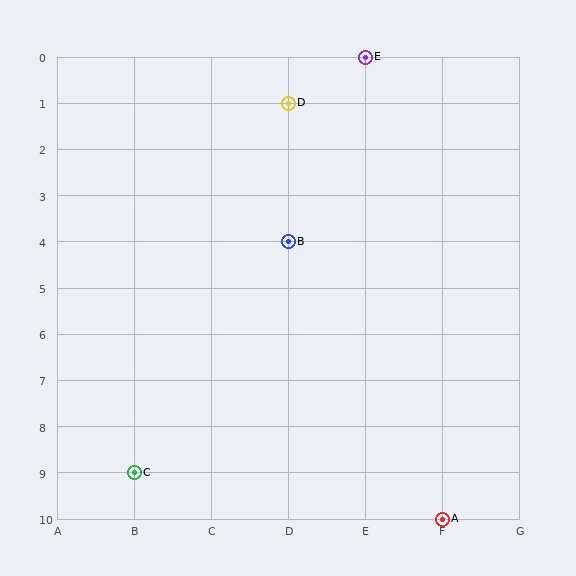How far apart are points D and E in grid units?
Points D and E are 1 column and 1 row apart (about 1.4 grid units diagonally).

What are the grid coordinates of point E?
Point E is at grid coordinates (E, 0).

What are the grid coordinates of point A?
Point A is at grid coordinates (F, 10).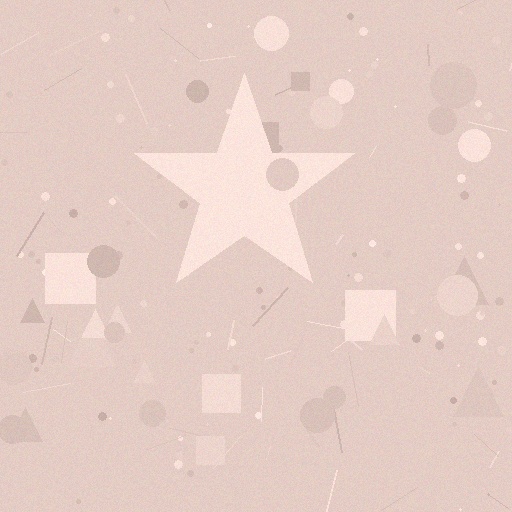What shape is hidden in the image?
A star is hidden in the image.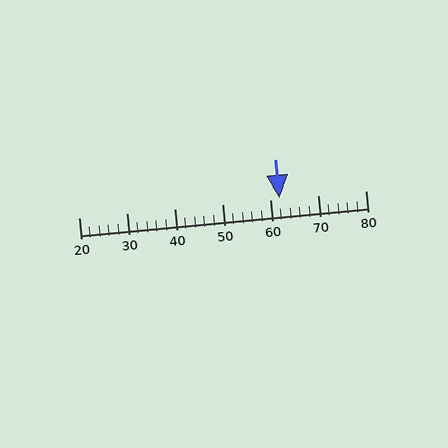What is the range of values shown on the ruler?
The ruler shows values from 20 to 80.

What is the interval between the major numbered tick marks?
The major tick marks are spaced 10 units apart.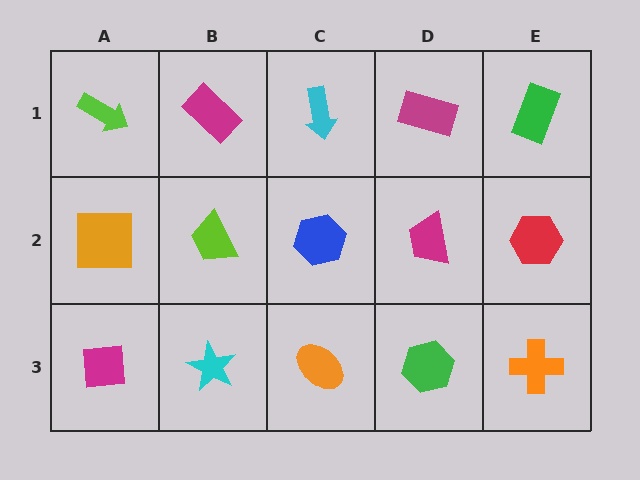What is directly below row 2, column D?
A green hexagon.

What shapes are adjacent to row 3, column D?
A magenta trapezoid (row 2, column D), an orange ellipse (row 3, column C), an orange cross (row 3, column E).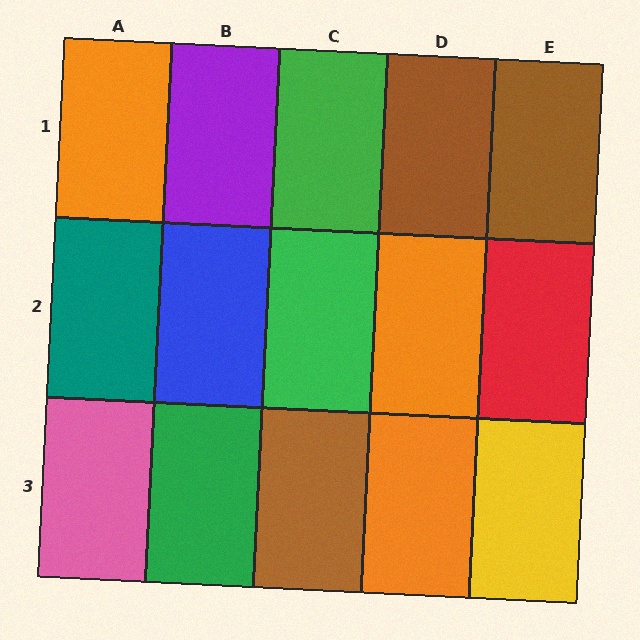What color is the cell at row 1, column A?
Orange.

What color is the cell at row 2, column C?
Green.